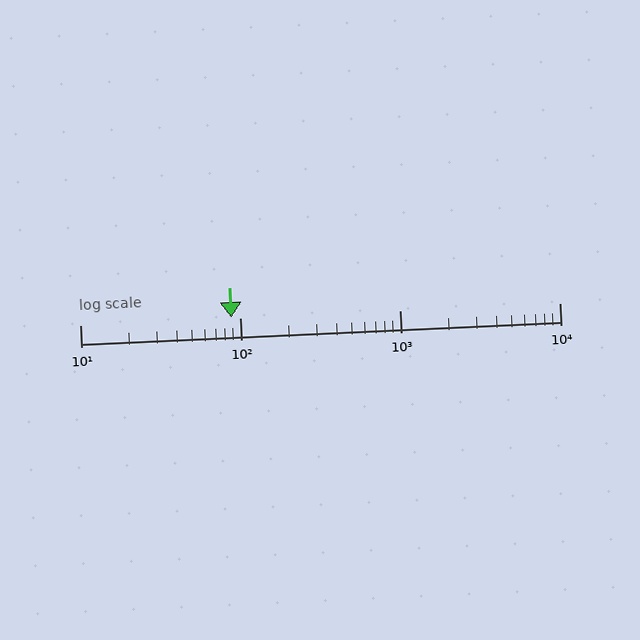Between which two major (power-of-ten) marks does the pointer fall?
The pointer is between 10 and 100.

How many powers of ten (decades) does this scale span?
The scale spans 3 decades, from 10 to 10000.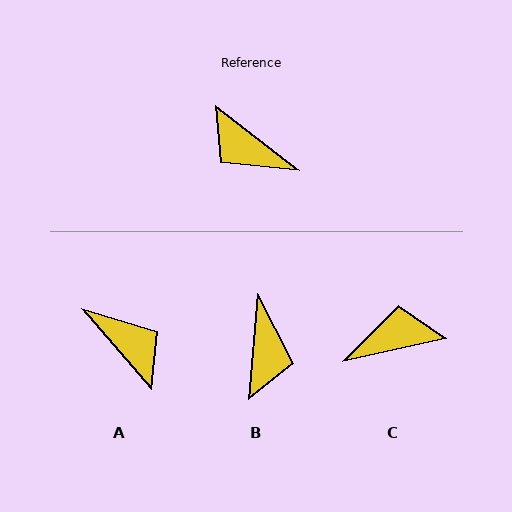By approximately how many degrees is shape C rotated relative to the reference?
Approximately 130 degrees clockwise.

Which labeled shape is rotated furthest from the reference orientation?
A, about 169 degrees away.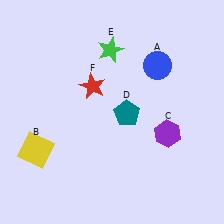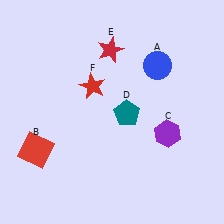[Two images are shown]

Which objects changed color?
B changed from yellow to red. E changed from green to red.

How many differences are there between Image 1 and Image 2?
There are 2 differences between the two images.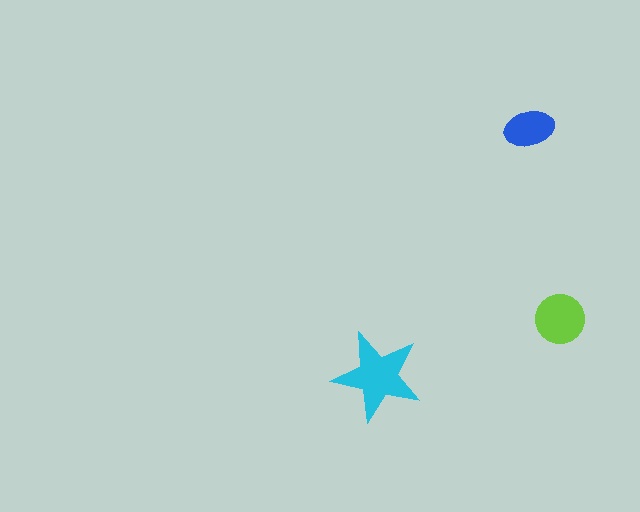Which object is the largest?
The cyan star.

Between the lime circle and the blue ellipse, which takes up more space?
The lime circle.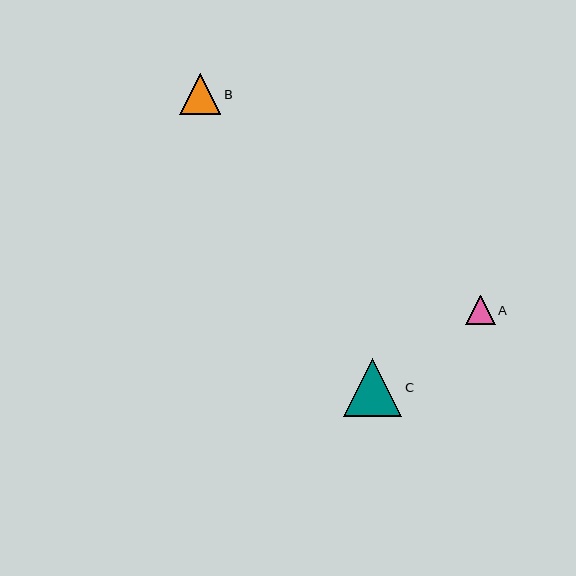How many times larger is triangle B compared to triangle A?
Triangle B is approximately 1.4 times the size of triangle A.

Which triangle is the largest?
Triangle C is the largest with a size of approximately 58 pixels.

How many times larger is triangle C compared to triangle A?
Triangle C is approximately 2.0 times the size of triangle A.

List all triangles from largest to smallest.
From largest to smallest: C, B, A.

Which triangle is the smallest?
Triangle A is the smallest with a size of approximately 30 pixels.